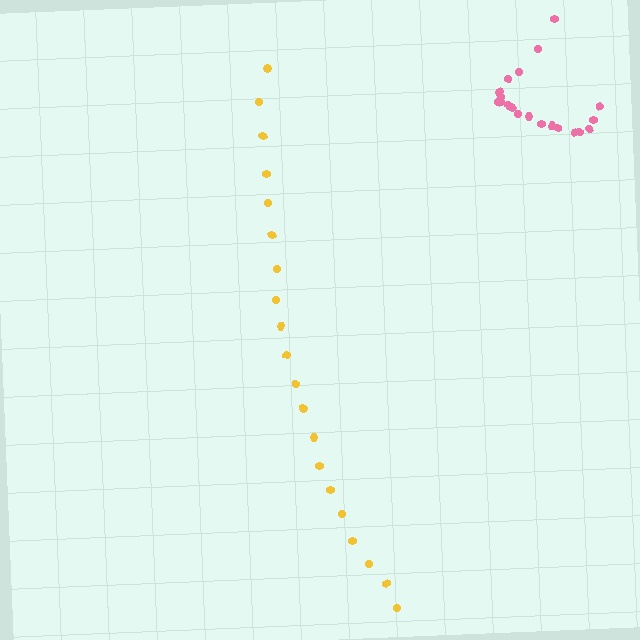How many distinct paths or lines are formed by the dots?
There are 2 distinct paths.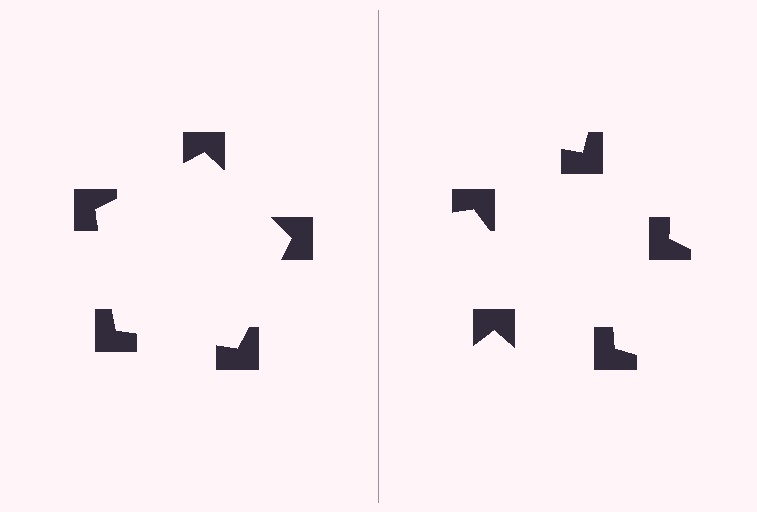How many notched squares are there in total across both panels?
10 — 5 on each side.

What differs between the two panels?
The notched squares are positioned identically on both sides; only the wedge orientations differ. On the left they align to a pentagon; on the right they are misaligned.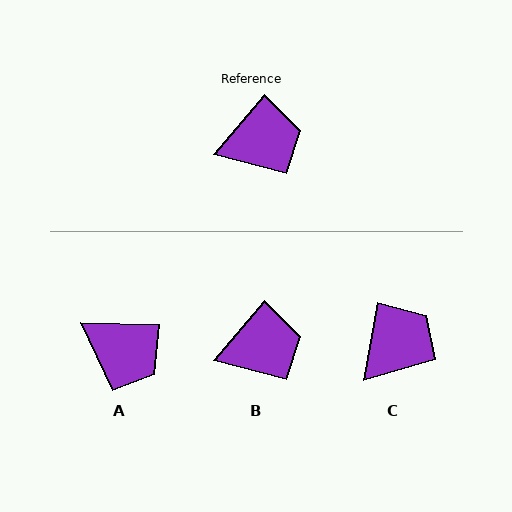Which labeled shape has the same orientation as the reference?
B.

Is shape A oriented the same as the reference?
No, it is off by about 50 degrees.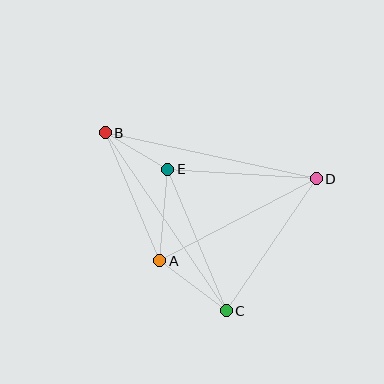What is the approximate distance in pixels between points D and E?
The distance between D and E is approximately 149 pixels.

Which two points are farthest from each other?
Points B and D are farthest from each other.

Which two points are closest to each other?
Points B and E are closest to each other.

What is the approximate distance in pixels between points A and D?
The distance between A and D is approximately 177 pixels.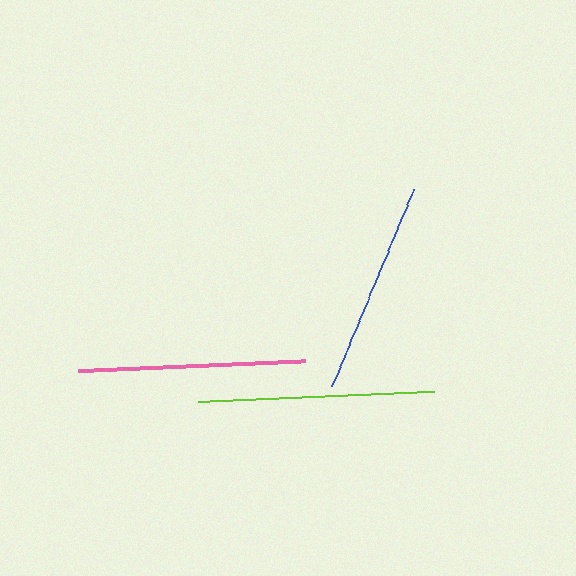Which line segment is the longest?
The lime line is the longest at approximately 236 pixels.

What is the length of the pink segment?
The pink segment is approximately 227 pixels long.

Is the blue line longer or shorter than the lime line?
The lime line is longer than the blue line.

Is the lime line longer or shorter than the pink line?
The lime line is longer than the pink line.